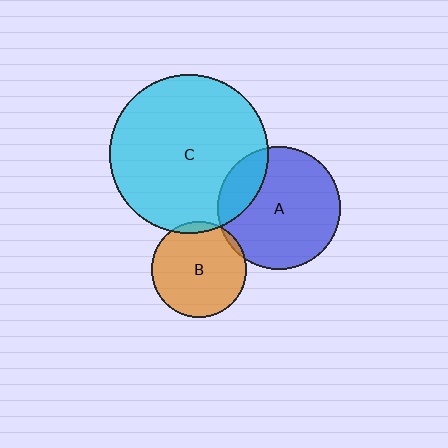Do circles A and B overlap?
Yes.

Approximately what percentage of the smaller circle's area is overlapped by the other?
Approximately 5%.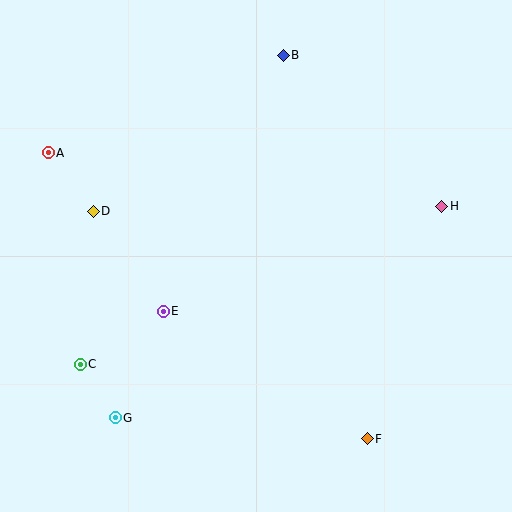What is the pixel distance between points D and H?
The distance between D and H is 348 pixels.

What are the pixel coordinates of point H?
Point H is at (442, 206).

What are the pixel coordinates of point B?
Point B is at (283, 55).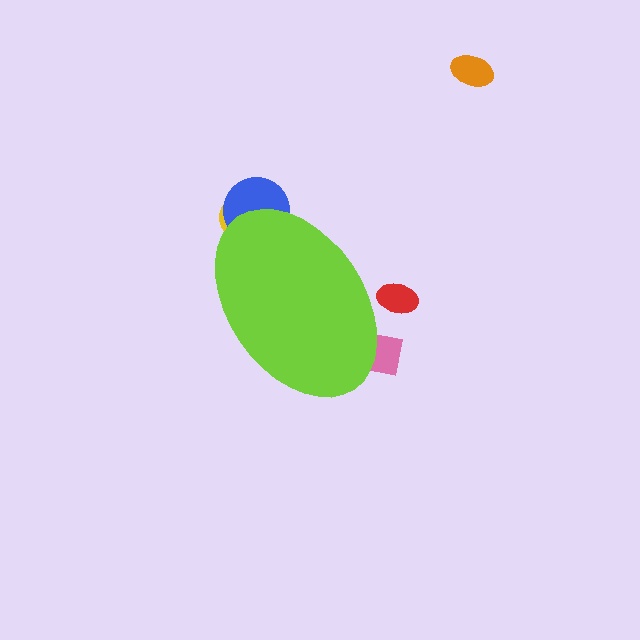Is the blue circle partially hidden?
Yes, the blue circle is partially hidden behind the lime ellipse.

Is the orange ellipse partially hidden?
No, the orange ellipse is fully visible.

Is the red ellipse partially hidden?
Yes, the red ellipse is partially hidden behind the lime ellipse.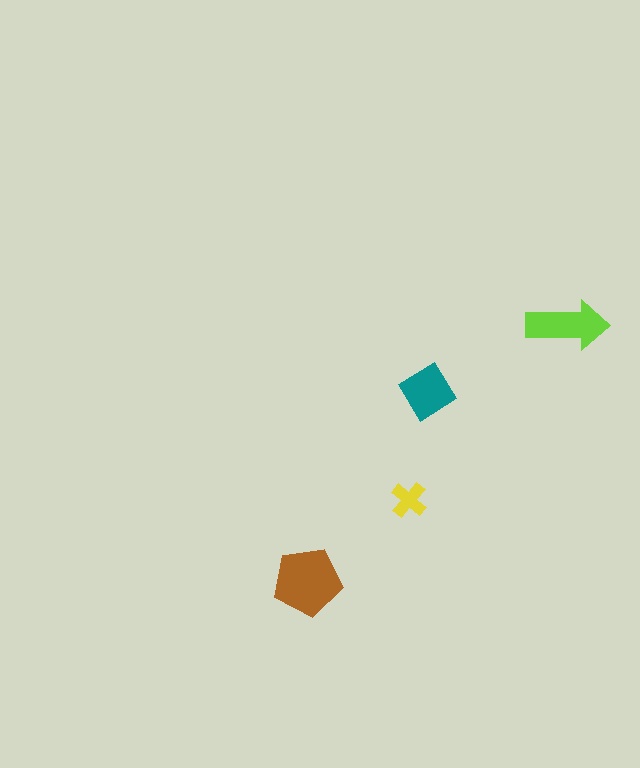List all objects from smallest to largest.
The yellow cross, the teal diamond, the lime arrow, the brown pentagon.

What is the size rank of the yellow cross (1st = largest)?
4th.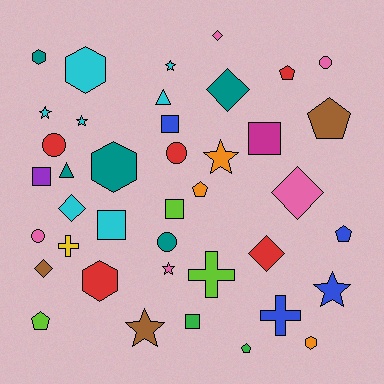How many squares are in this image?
There are 6 squares.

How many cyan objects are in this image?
There are 7 cyan objects.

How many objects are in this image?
There are 40 objects.